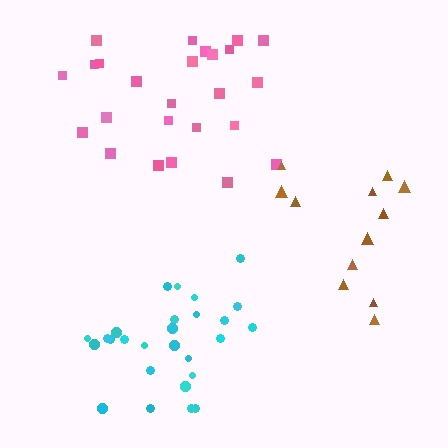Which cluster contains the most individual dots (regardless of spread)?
Cyan (27).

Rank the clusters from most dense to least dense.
cyan, pink, brown.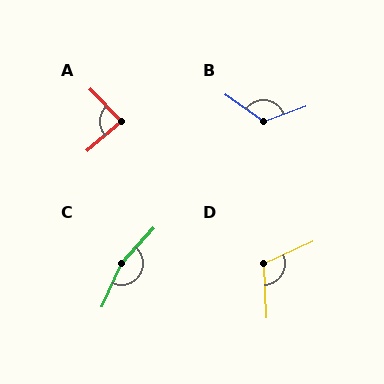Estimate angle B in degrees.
Approximately 124 degrees.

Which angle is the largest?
C, at approximately 161 degrees.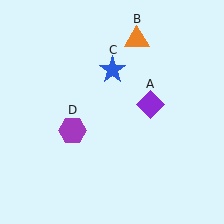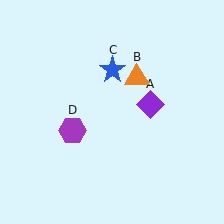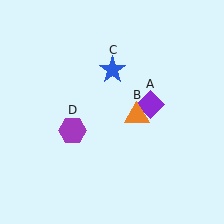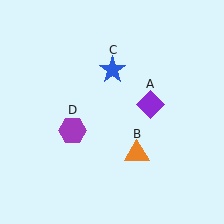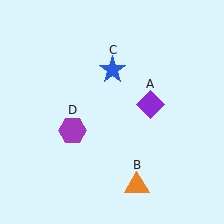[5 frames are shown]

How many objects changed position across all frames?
1 object changed position: orange triangle (object B).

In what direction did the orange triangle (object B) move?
The orange triangle (object B) moved down.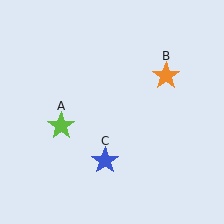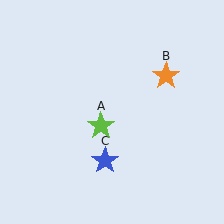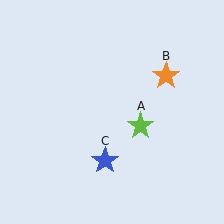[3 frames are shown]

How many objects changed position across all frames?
1 object changed position: lime star (object A).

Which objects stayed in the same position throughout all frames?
Orange star (object B) and blue star (object C) remained stationary.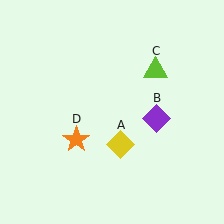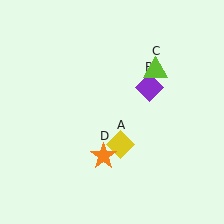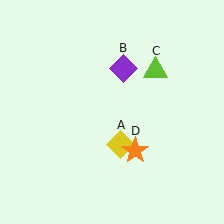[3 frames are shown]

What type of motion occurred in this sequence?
The purple diamond (object B), orange star (object D) rotated counterclockwise around the center of the scene.